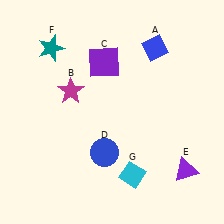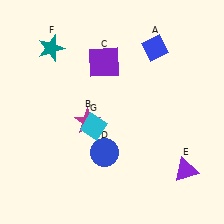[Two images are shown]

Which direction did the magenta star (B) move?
The magenta star (B) moved down.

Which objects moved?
The objects that moved are: the magenta star (B), the cyan diamond (G).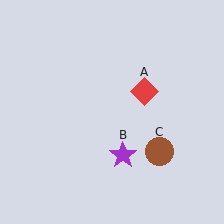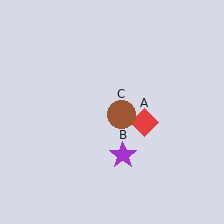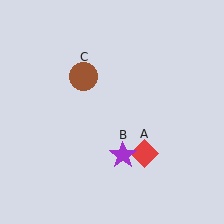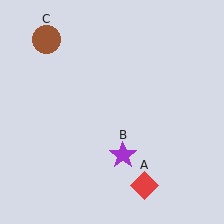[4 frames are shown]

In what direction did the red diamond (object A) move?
The red diamond (object A) moved down.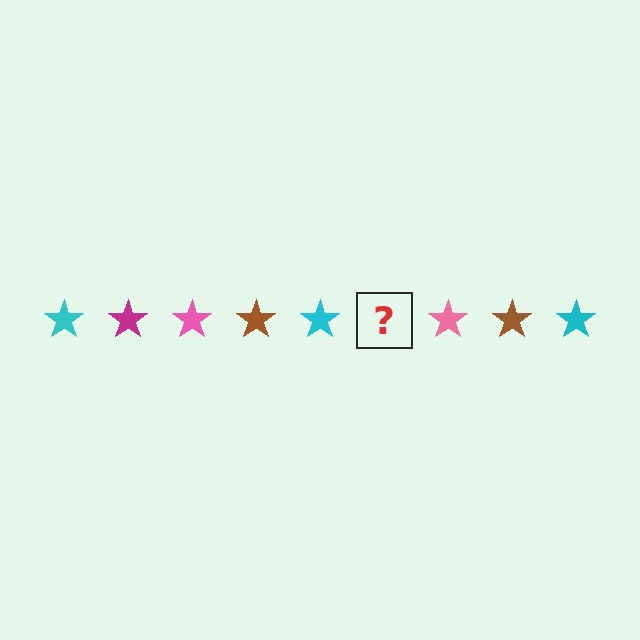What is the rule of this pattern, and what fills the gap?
The rule is that the pattern cycles through cyan, magenta, pink, brown stars. The gap should be filled with a magenta star.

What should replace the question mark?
The question mark should be replaced with a magenta star.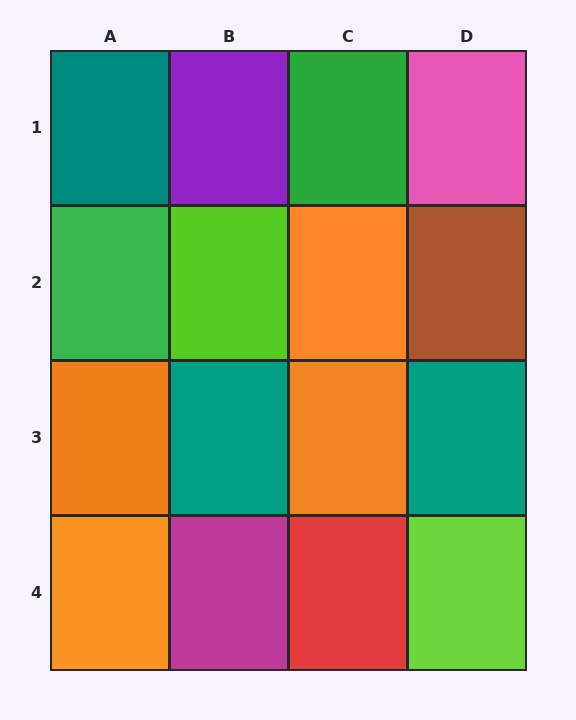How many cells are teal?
3 cells are teal.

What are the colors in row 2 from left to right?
Green, lime, orange, brown.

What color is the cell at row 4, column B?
Magenta.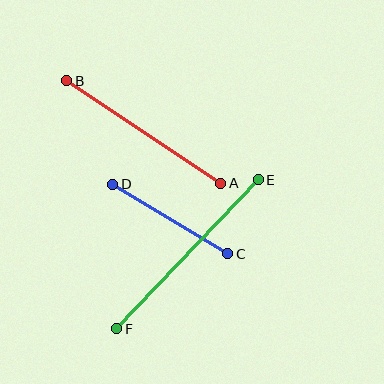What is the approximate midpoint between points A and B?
The midpoint is at approximately (144, 132) pixels.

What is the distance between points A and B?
The distance is approximately 185 pixels.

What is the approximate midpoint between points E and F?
The midpoint is at approximately (187, 254) pixels.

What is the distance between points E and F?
The distance is approximately 205 pixels.